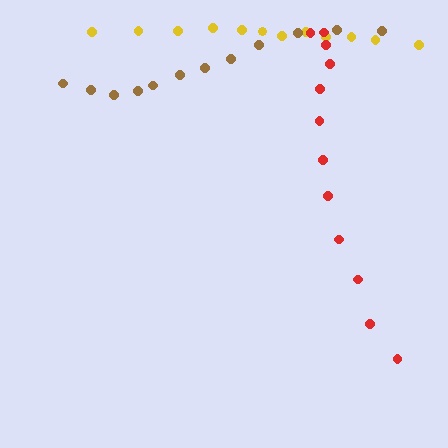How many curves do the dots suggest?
There are 3 distinct paths.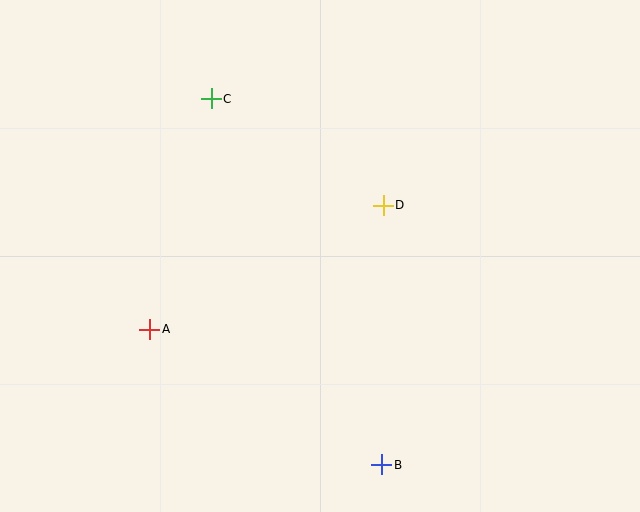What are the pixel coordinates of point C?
Point C is at (211, 99).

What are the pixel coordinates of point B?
Point B is at (382, 465).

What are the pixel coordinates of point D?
Point D is at (383, 205).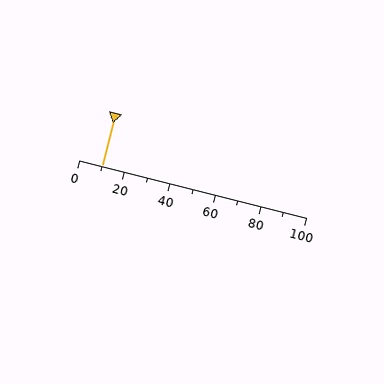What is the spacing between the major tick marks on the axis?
The major ticks are spaced 20 apart.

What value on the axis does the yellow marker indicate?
The marker indicates approximately 10.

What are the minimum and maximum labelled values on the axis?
The axis runs from 0 to 100.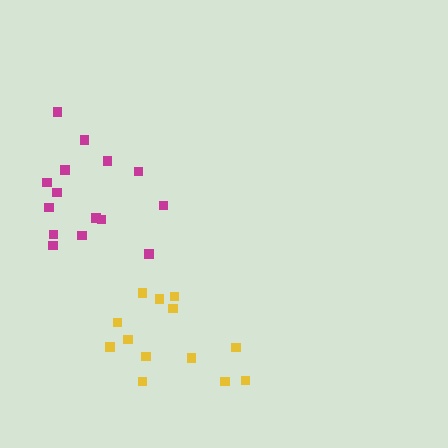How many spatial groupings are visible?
There are 2 spatial groupings.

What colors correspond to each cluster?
The clusters are colored: yellow, magenta.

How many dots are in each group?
Group 1: 13 dots, Group 2: 15 dots (28 total).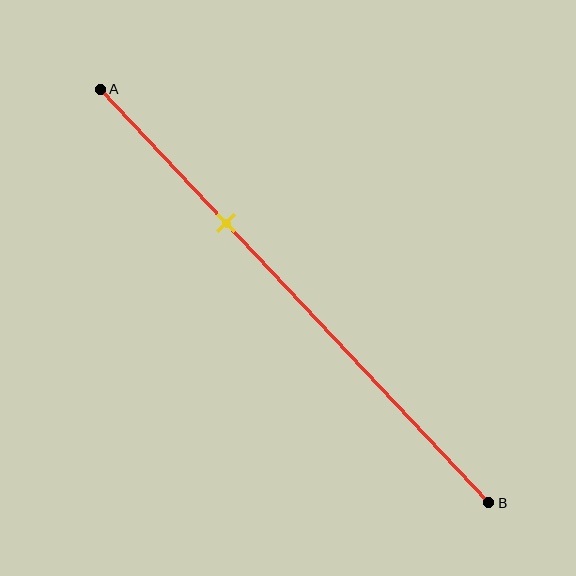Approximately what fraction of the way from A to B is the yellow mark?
The yellow mark is approximately 30% of the way from A to B.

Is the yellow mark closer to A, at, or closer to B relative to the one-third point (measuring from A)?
The yellow mark is approximately at the one-third point of segment AB.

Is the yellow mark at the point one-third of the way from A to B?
Yes, the mark is approximately at the one-third point.